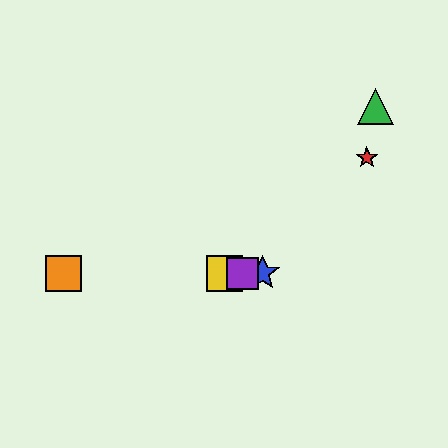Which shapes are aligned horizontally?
The blue star, the yellow square, the purple square, the orange square are aligned horizontally.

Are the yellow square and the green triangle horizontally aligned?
No, the yellow square is at y≈273 and the green triangle is at y≈107.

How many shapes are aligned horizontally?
4 shapes (the blue star, the yellow square, the purple square, the orange square) are aligned horizontally.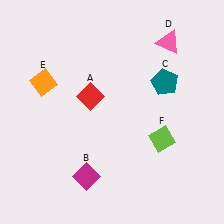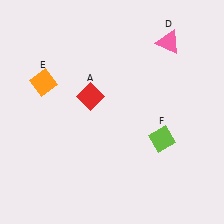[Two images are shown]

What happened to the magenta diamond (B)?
The magenta diamond (B) was removed in Image 2. It was in the bottom-left area of Image 1.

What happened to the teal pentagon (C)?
The teal pentagon (C) was removed in Image 2. It was in the top-right area of Image 1.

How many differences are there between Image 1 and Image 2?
There are 2 differences between the two images.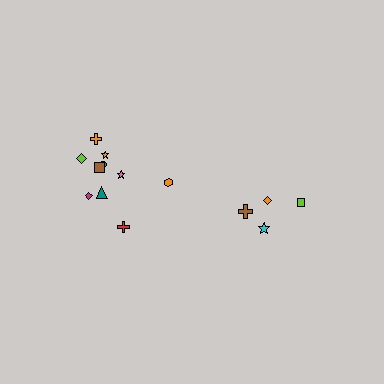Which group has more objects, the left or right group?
The left group.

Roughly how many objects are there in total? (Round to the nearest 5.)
Roughly 15 objects in total.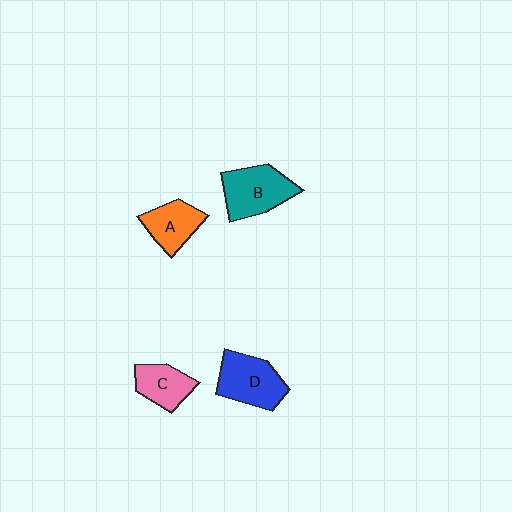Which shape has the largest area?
Shape B (teal).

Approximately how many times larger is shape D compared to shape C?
Approximately 1.4 times.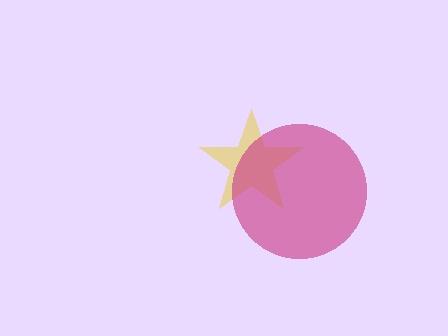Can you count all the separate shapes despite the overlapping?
Yes, there are 2 separate shapes.